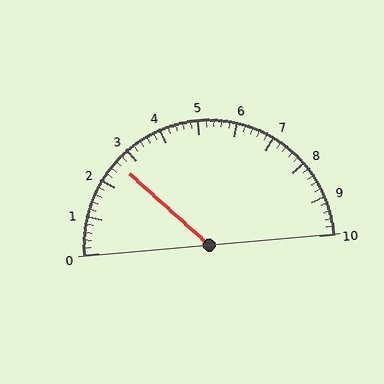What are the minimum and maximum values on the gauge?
The gauge ranges from 0 to 10.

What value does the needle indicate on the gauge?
The needle indicates approximately 2.6.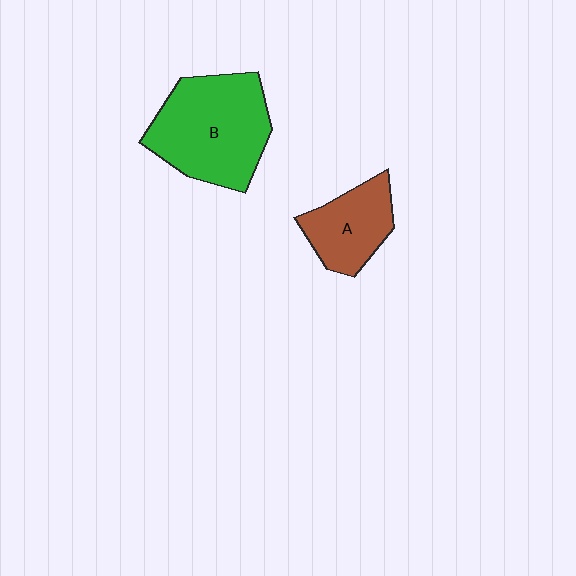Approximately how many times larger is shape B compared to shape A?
Approximately 1.8 times.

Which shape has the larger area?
Shape B (green).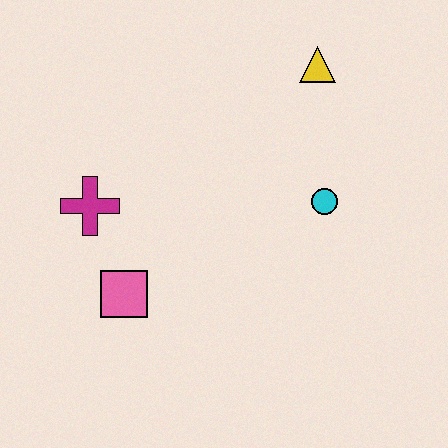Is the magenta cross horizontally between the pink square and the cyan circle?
No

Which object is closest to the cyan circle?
The yellow triangle is closest to the cyan circle.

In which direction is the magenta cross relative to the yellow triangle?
The magenta cross is to the left of the yellow triangle.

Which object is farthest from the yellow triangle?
The pink square is farthest from the yellow triangle.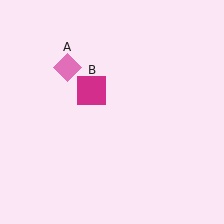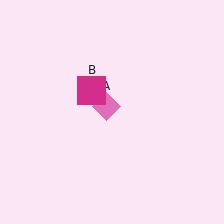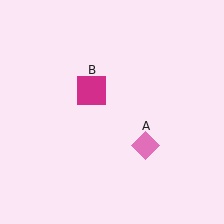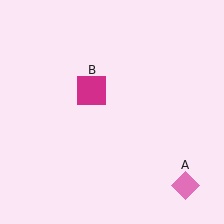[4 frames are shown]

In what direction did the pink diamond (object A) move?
The pink diamond (object A) moved down and to the right.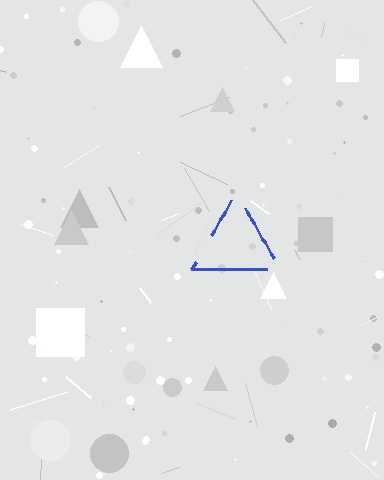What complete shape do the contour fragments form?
The contour fragments form a triangle.